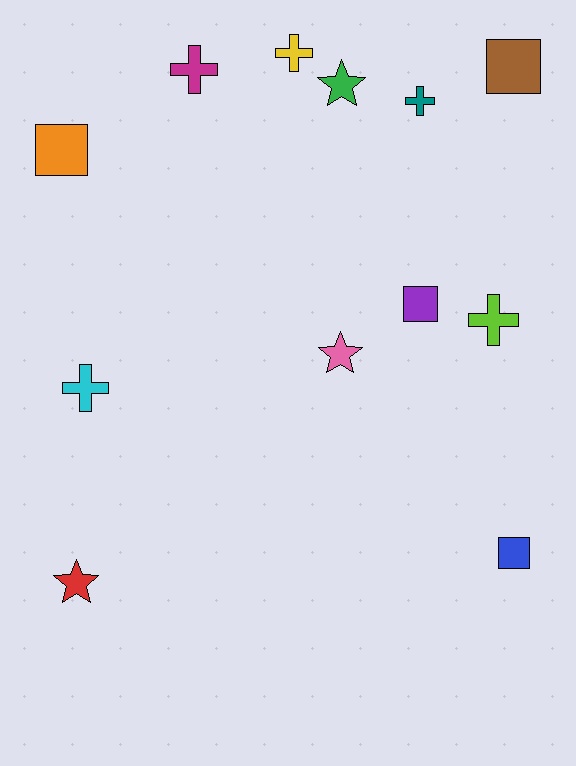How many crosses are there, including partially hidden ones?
There are 5 crosses.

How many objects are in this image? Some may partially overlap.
There are 12 objects.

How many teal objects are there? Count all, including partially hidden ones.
There is 1 teal object.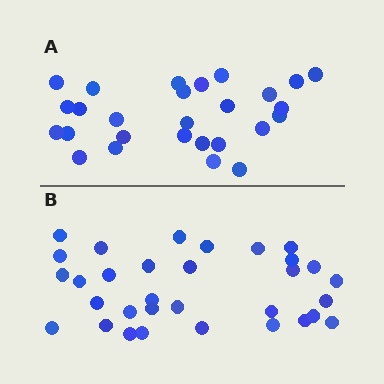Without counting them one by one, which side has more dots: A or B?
Region B (the bottom region) has more dots.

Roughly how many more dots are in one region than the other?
Region B has about 5 more dots than region A.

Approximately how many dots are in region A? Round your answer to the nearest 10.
About 30 dots. (The exact count is 27, which rounds to 30.)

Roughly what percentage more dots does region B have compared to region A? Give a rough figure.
About 20% more.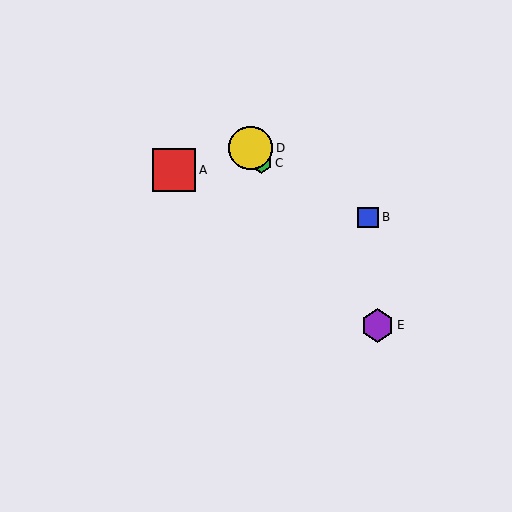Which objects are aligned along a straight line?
Objects C, D, E are aligned along a straight line.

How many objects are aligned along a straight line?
3 objects (C, D, E) are aligned along a straight line.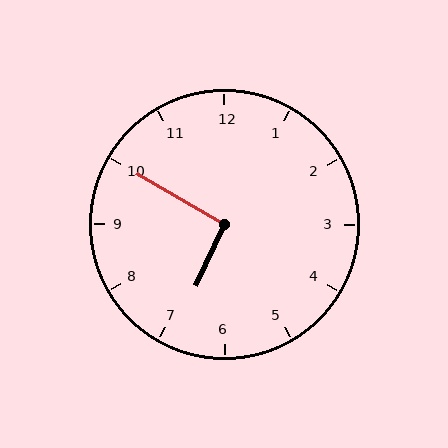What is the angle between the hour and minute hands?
Approximately 95 degrees.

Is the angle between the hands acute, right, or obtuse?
It is right.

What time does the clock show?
6:50.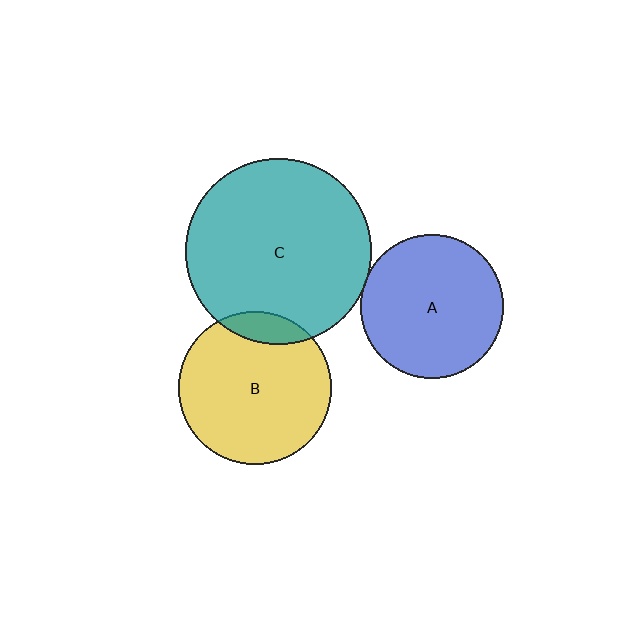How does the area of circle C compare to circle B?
Approximately 1.5 times.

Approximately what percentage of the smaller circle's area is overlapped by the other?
Approximately 5%.